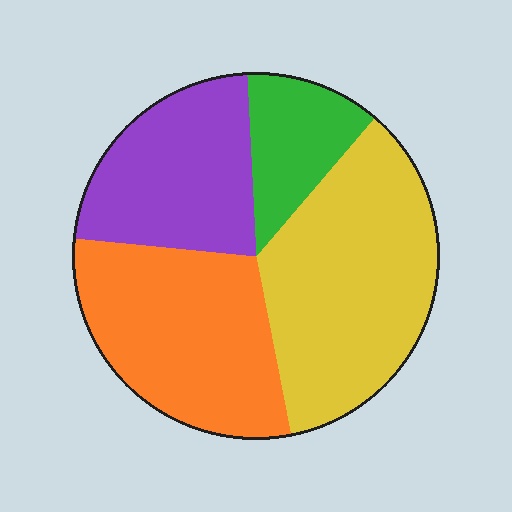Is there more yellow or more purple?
Yellow.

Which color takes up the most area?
Yellow, at roughly 35%.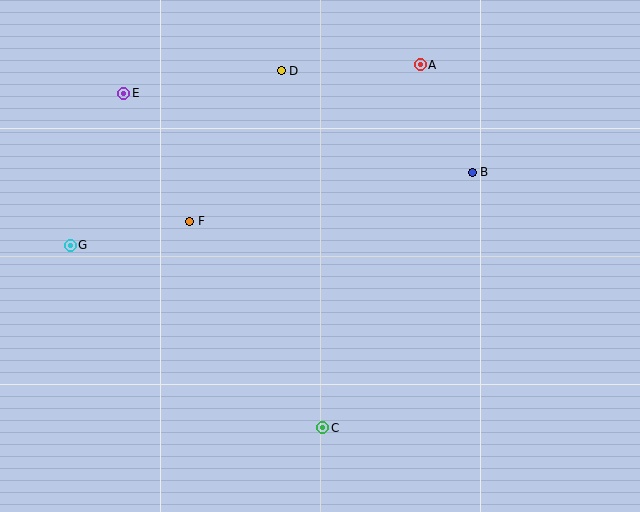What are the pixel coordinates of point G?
Point G is at (70, 245).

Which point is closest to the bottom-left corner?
Point G is closest to the bottom-left corner.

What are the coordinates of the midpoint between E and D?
The midpoint between E and D is at (203, 82).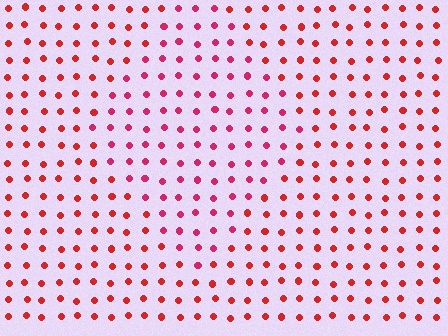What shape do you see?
I see a diamond.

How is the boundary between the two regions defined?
The boundary is defined purely by a slight shift in hue (about 23 degrees). Spacing, size, and orientation are identical on both sides.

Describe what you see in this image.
The image is filled with small red elements in a uniform arrangement. A diamond-shaped region is visible where the elements are tinted to a slightly different hue, forming a subtle color boundary.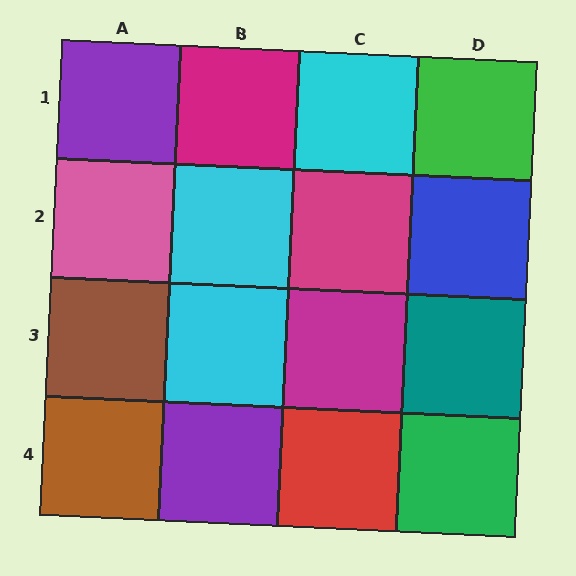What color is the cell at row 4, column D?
Green.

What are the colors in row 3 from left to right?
Brown, cyan, magenta, teal.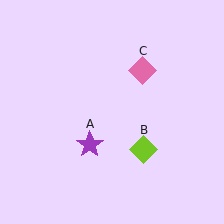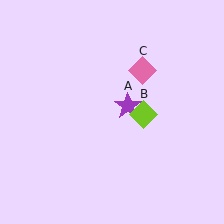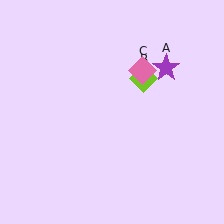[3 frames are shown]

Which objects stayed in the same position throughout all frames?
Pink diamond (object C) remained stationary.